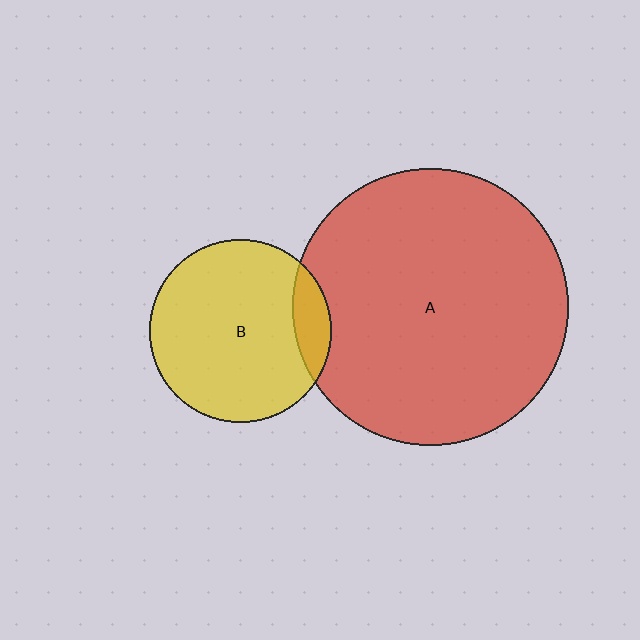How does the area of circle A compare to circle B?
Approximately 2.3 times.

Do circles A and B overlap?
Yes.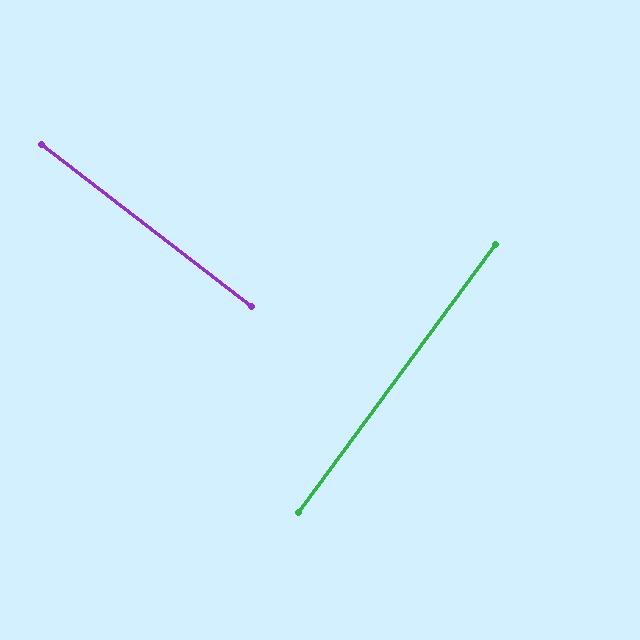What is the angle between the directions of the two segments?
Approximately 89 degrees.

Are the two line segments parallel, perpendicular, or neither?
Perpendicular — they meet at approximately 89°.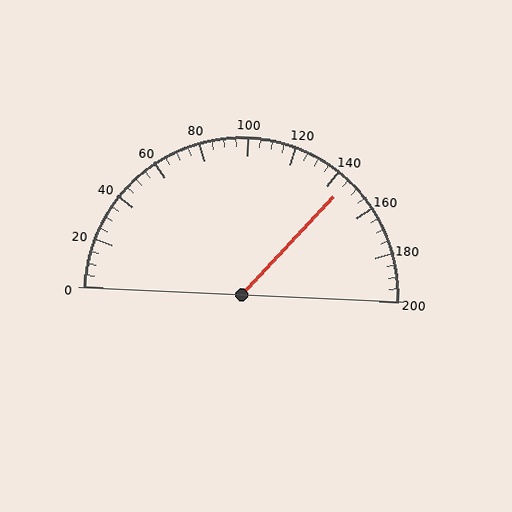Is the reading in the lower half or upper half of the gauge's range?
The reading is in the upper half of the range (0 to 200).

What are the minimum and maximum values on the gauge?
The gauge ranges from 0 to 200.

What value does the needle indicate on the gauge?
The needle indicates approximately 145.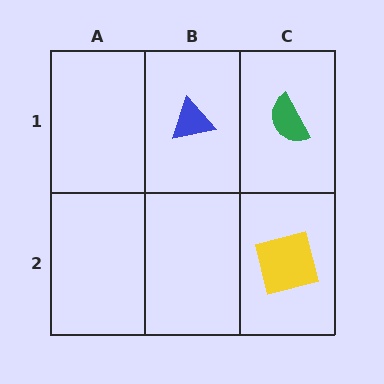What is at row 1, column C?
A green semicircle.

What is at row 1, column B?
A blue triangle.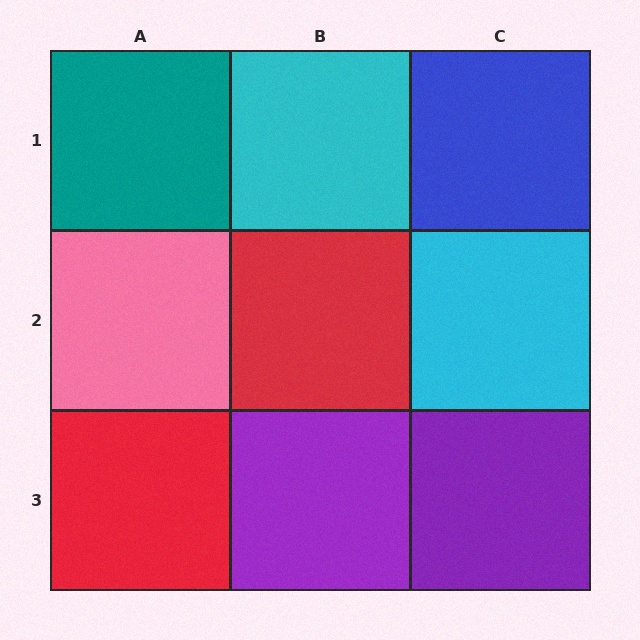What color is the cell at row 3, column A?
Red.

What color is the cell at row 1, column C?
Blue.